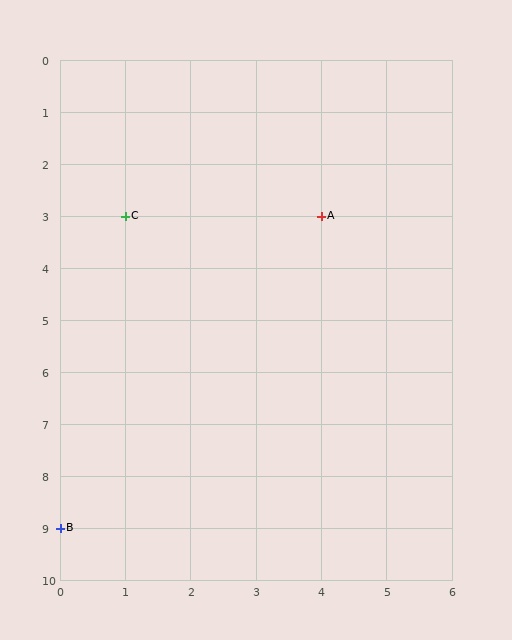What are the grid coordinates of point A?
Point A is at grid coordinates (4, 3).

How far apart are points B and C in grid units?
Points B and C are 1 column and 6 rows apart (about 6.1 grid units diagonally).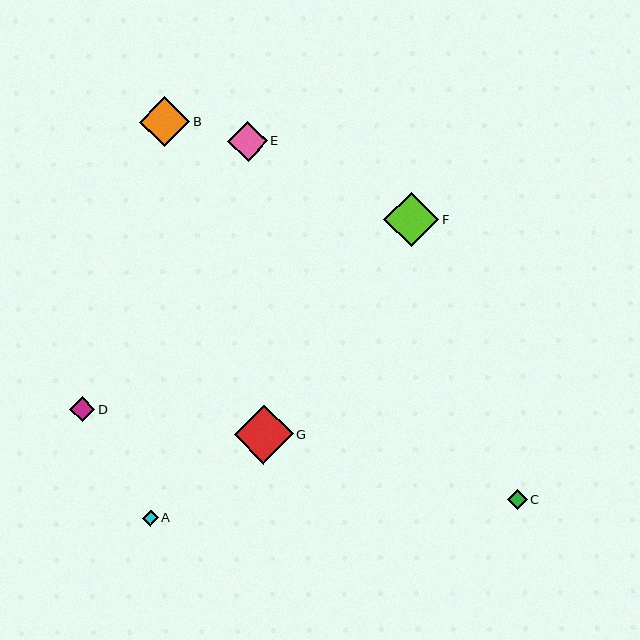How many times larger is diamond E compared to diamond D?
Diamond E is approximately 1.6 times the size of diamond D.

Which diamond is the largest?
Diamond G is the largest with a size of approximately 59 pixels.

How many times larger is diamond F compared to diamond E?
Diamond F is approximately 1.4 times the size of diamond E.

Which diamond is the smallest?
Diamond A is the smallest with a size of approximately 16 pixels.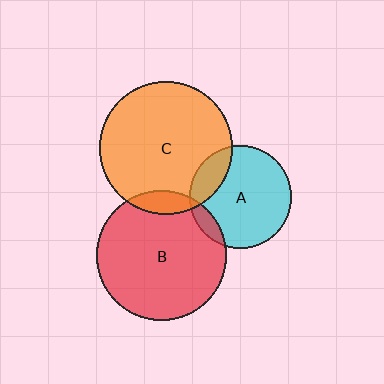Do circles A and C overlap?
Yes.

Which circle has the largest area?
Circle C (orange).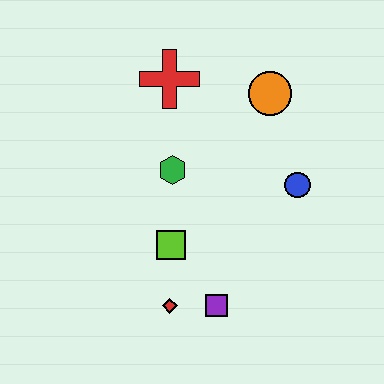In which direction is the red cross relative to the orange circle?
The red cross is to the left of the orange circle.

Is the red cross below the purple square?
No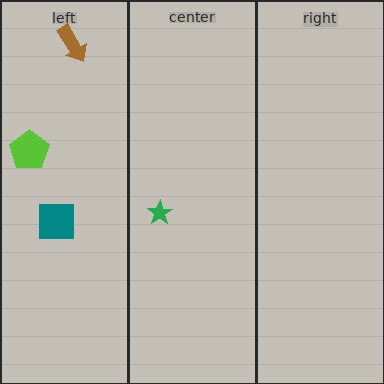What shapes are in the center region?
The green star.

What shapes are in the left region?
The teal square, the brown arrow, the lime pentagon.